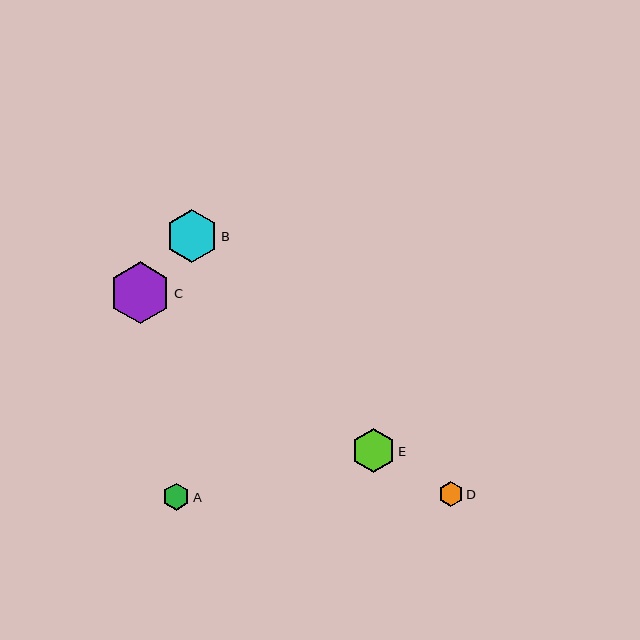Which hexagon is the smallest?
Hexagon D is the smallest with a size of approximately 25 pixels.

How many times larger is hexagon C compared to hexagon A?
Hexagon C is approximately 2.3 times the size of hexagon A.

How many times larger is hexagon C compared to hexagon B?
Hexagon C is approximately 1.2 times the size of hexagon B.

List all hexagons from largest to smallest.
From largest to smallest: C, B, E, A, D.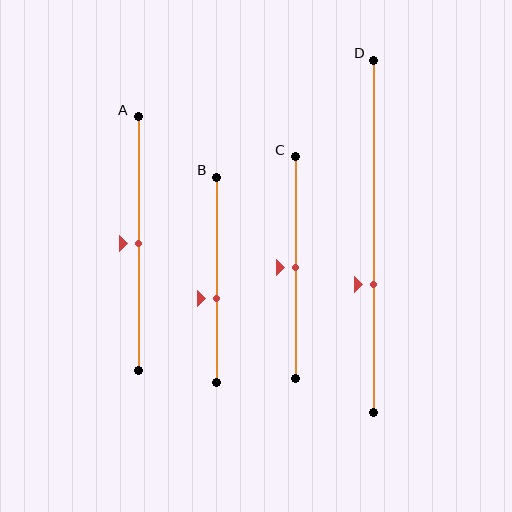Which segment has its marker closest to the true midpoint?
Segment A has its marker closest to the true midpoint.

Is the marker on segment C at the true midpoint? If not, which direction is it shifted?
Yes, the marker on segment C is at the true midpoint.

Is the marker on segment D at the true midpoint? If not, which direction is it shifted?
No, the marker on segment D is shifted downward by about 14% of the segment length.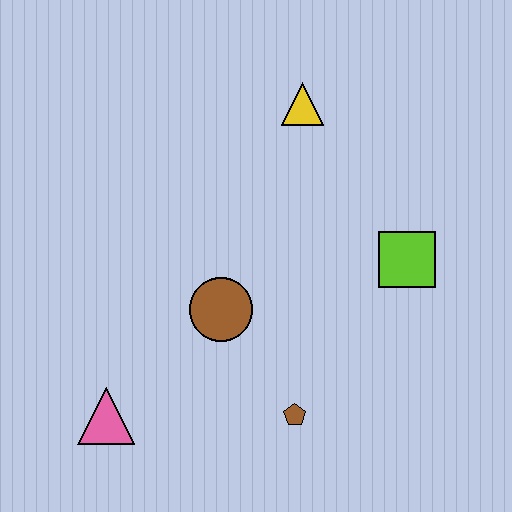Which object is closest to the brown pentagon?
The brown circle is closest to the brown pentagon.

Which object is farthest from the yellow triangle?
The pink triangle is farthest from the yellow triangle.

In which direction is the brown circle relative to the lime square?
The brown circle is to the left of the lime square.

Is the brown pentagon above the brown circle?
No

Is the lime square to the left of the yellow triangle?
No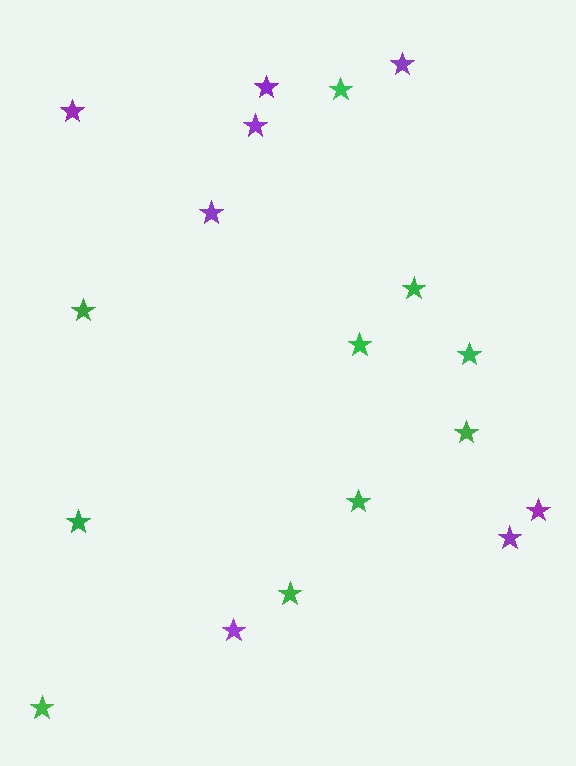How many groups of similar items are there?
There are 2 groups: one group of green stars (10) and one group of purple stars (8).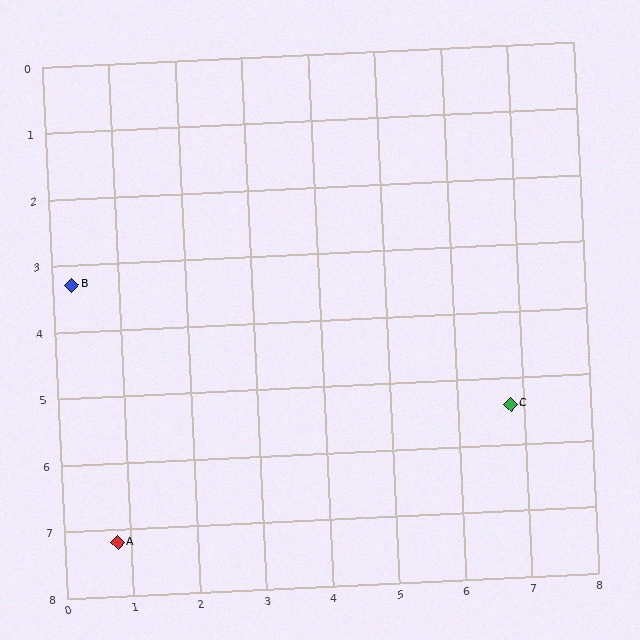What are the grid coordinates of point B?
Point B is at approximately (0.3, 3.3).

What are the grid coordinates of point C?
Point C is at approximately (6.8, 5.4).